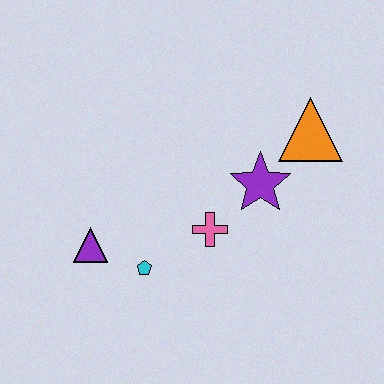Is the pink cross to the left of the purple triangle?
No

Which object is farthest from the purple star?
The purple triangle is farthest from the purple star.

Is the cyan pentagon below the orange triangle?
Yes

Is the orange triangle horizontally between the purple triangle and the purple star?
No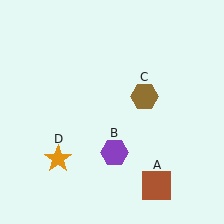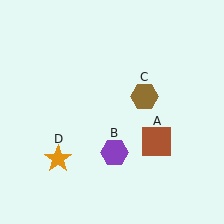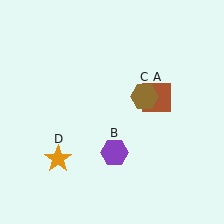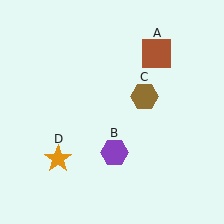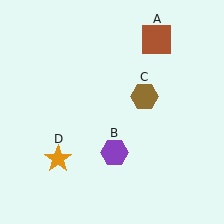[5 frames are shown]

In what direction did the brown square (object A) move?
The brown square (object A) moved up.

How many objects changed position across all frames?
1 object changed position: brown square (object A).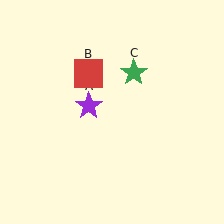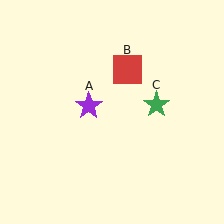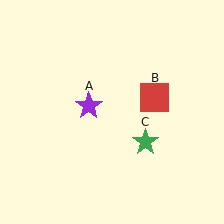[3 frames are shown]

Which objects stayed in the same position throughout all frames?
Purple star (object A) remained stationary.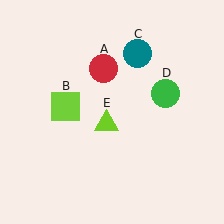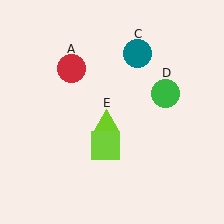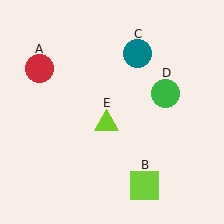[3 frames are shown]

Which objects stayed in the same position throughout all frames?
Teal circle (object C) and green circle (object D) and lime triangle (object E) remained stationary.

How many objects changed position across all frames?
2 objects changed position: red circle (object A), lime square (object B).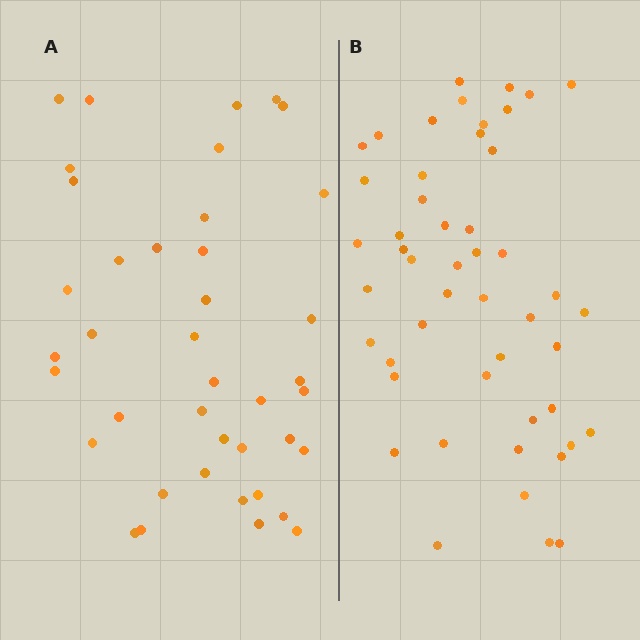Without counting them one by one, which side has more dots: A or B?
Region B (the right region) has more dots.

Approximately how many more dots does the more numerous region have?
Region B has roughly 8 or so more dots than region A.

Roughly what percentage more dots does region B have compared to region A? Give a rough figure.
About 20% more.